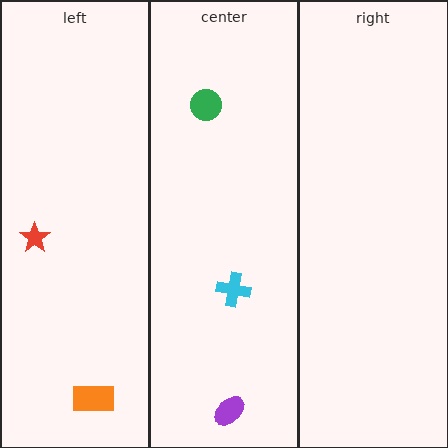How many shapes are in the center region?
3.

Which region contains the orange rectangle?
The left region.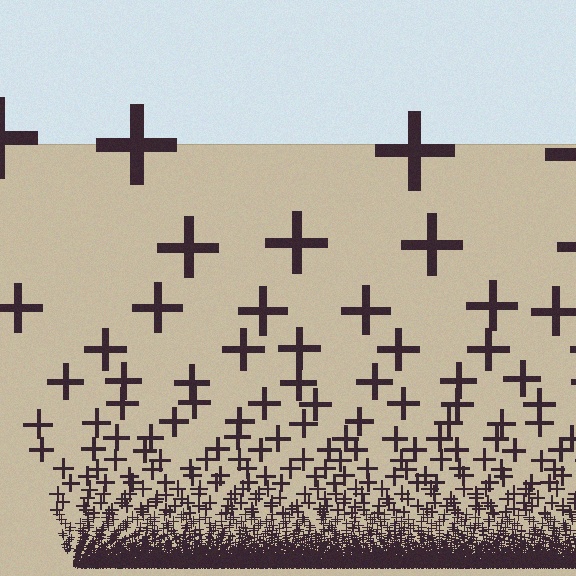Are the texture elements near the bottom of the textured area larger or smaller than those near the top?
Smaller. The gradient is inverted — elements near the bottom are smaller and denser.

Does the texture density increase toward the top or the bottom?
Density increases toward the bottom.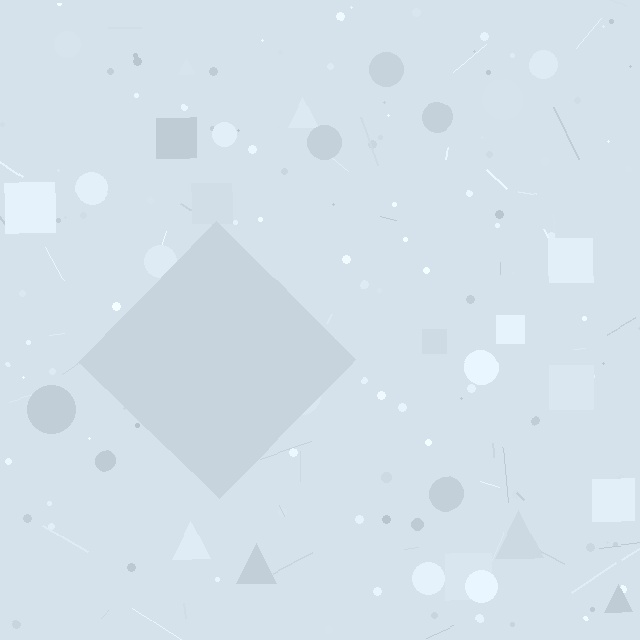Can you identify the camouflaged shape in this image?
The camouflaged shape is a diamond.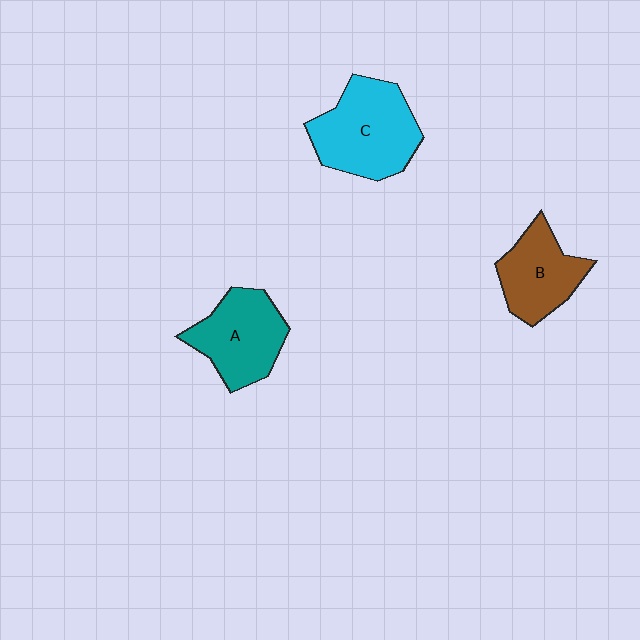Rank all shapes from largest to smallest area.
From largest to smallest: C (cyan), A (teal), B (brown).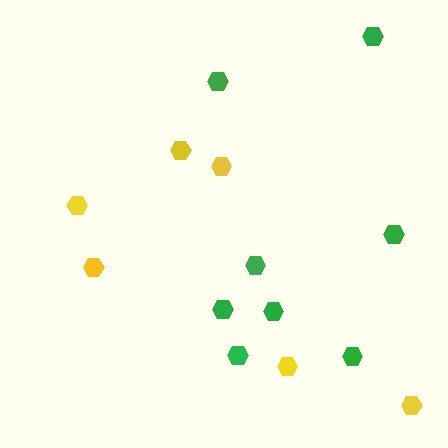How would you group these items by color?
There are 2 groups: one group of yellow hexagons (6) and one group of green hexagons (8).